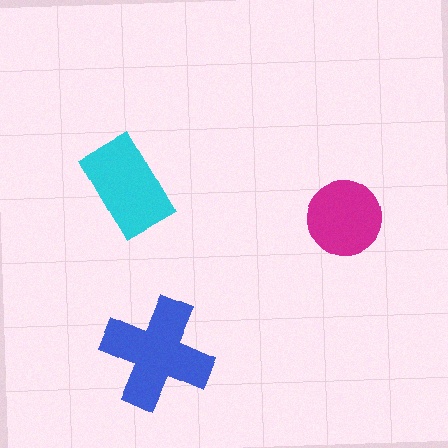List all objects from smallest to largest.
The magenta circle, the cyan rectangle, the blue cross.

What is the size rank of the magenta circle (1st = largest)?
3rd.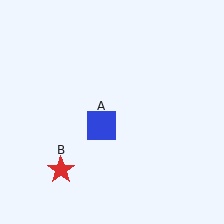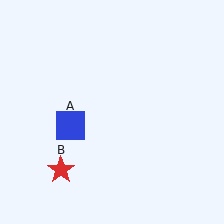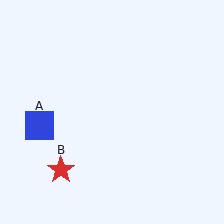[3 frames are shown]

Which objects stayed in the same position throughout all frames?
Red star (object B) remained stationary.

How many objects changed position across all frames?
1 object changed position: blue square (object A).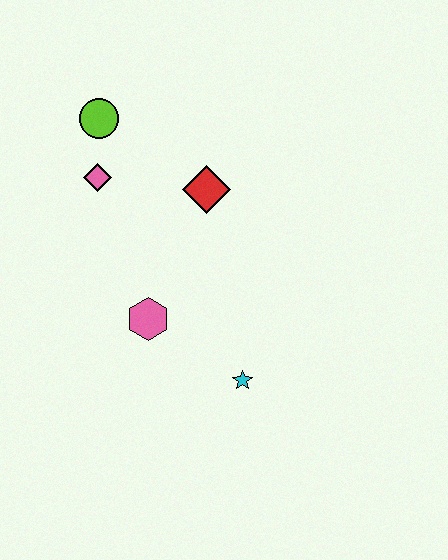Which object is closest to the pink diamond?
The lime circle is closest to the pink diamond.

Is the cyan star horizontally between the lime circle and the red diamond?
No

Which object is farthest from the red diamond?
The cyan star is farthest from the red diamond.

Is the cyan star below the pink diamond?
Yes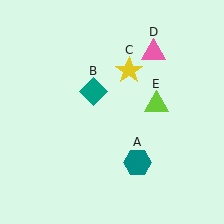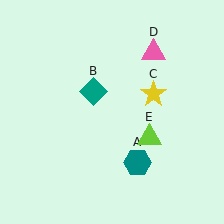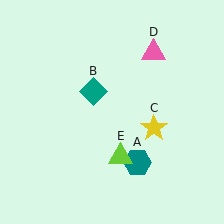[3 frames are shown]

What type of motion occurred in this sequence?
The yellow star (object C), lime triangle (object E) rotated clockwise around the center of the scene.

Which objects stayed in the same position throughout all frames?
Teal hexagon (object A) and teal diamond (object B) and pink triangle (object D) remained stationary.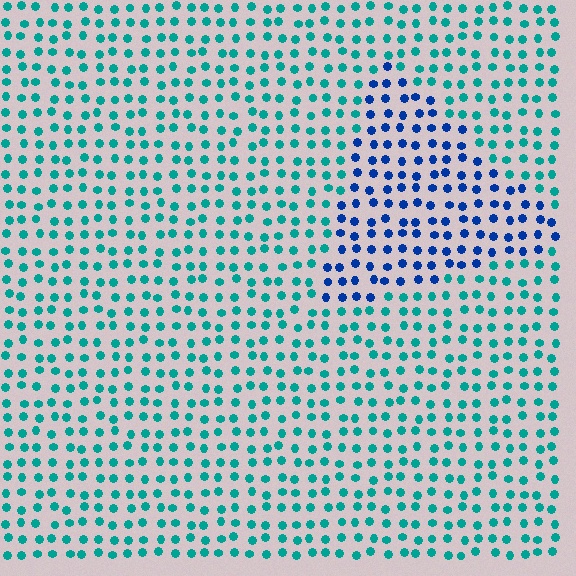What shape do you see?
I see a triangle.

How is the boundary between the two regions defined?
The boundary is defined purely by a slight shift in hue (about 46 degrees). Spacing, size, and orientation are identical on both sides.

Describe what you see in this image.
The image is filled with small teal elements in a uniform arrangement. A triangle-shaped region is visible where the elements are tinted to a slightly different hue, forming a subtle color boundary.